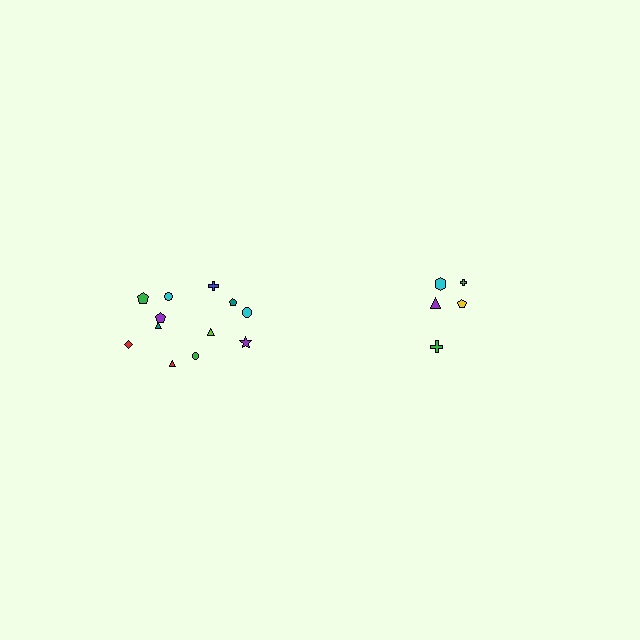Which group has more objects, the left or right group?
The left group.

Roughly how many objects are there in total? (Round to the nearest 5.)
Roughly 15 objects in total.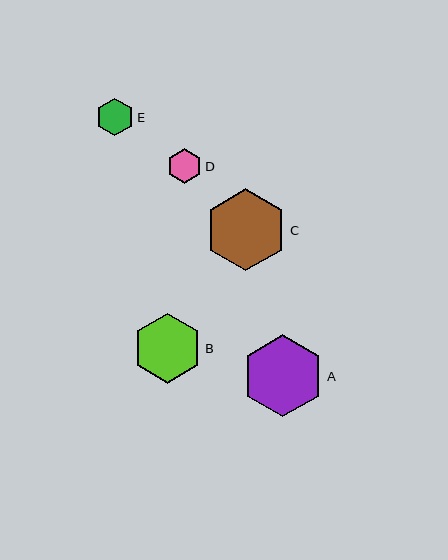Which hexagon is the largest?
Hexagon C is the largest with a size of approximately 82 pixels.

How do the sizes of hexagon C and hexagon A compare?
Hexagon C and hexagon A are approximately the same size.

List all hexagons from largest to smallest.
From largest to smallest: C, A, B, E, D.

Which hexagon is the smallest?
Hexagon D is the smallest with a size of approximately 35 pixels.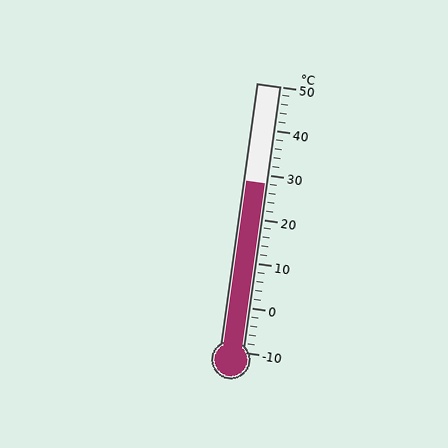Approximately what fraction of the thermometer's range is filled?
The thermometer is filled to approximately 65% of its range.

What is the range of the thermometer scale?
The thermometer scale ranges from -10°C to 50°C.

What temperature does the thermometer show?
The thermometer shows approximately 28°C.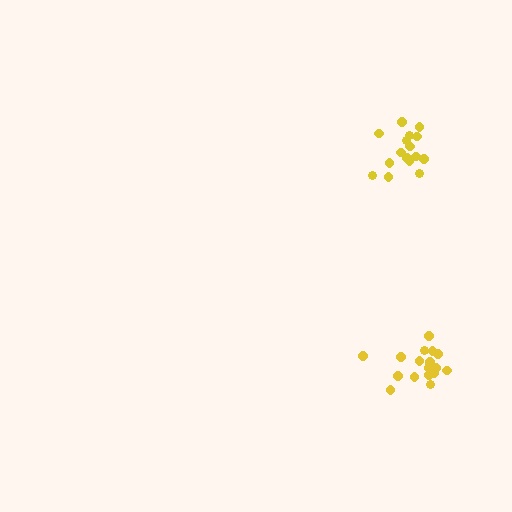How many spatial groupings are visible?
There are 2 spatial groupings.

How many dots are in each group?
Group 1: 18 dots, Group 2: 16 dots (34 total).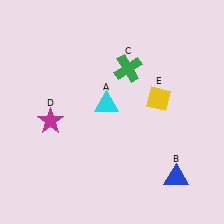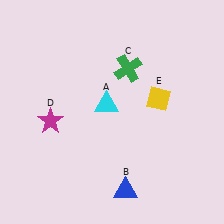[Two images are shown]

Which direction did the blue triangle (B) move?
The blue triangle (B) moved left.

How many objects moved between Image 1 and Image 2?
1 object moved between the two images.